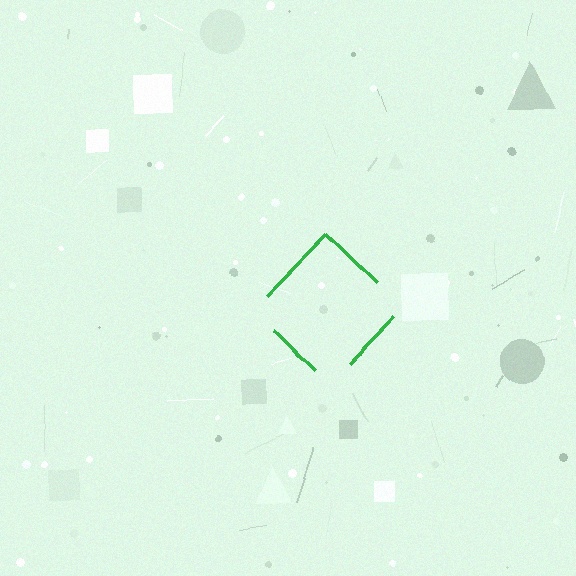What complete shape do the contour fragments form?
The contour fragments form a diamond.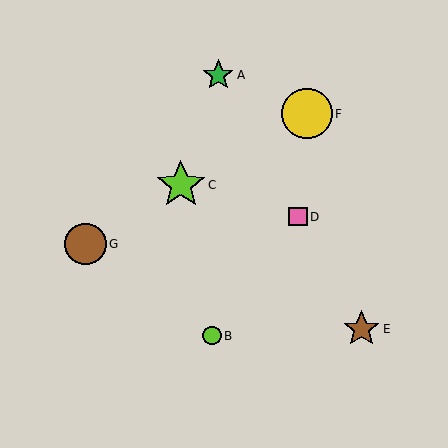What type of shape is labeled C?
Shape C is a lime star.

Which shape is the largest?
The yellow circle (labeled F) is the largest.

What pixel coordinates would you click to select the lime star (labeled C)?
Click at (181, 185) to select the lime star C.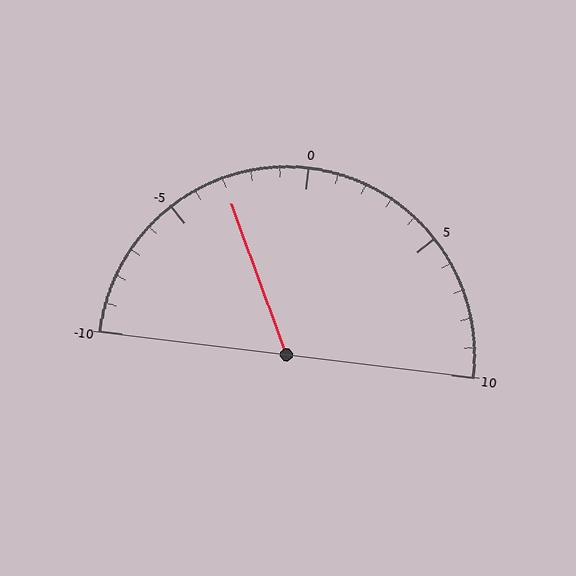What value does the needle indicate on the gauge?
The needle indicates approximately -3.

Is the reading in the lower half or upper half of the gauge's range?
The reading is in the lower half of the range (-10 to 10).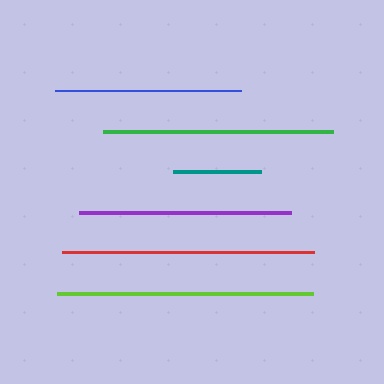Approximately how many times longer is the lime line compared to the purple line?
The lime line is approximately 1.2 times the length of the purple line.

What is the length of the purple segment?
The purple segment is approximately 212 pixels long.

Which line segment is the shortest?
The teal line is the shortest at approximately 88 pixels.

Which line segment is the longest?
The lime line is the longest at approximately 256 pixels.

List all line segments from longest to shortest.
From longest to shortest: lime, red, green, purple, blue, teal.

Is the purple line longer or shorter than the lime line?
The lime line is longer than the purple line.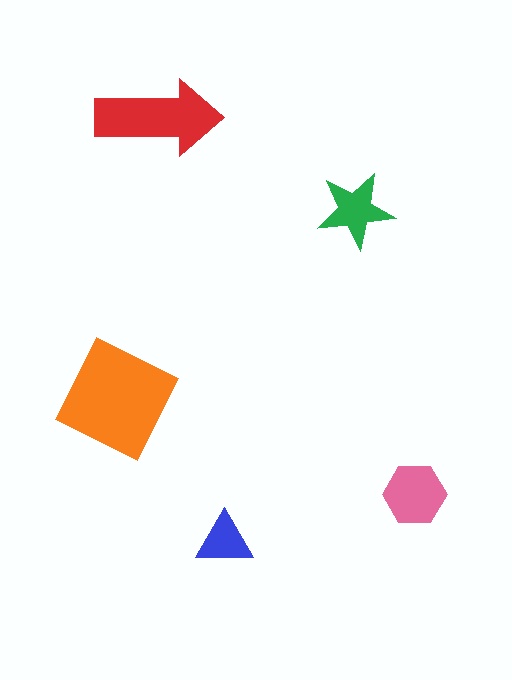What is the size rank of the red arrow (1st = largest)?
2nd.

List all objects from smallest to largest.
The blue triangle, the green star, the pink hexagon, the red arrow, the orange diamond.